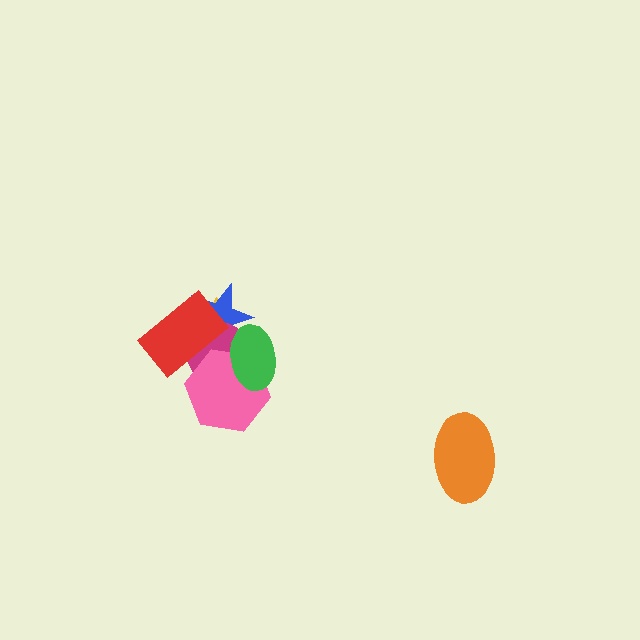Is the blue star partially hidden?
Yes, it is partially covered by another shape.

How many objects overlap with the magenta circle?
5 objects overlap with the magenta circle.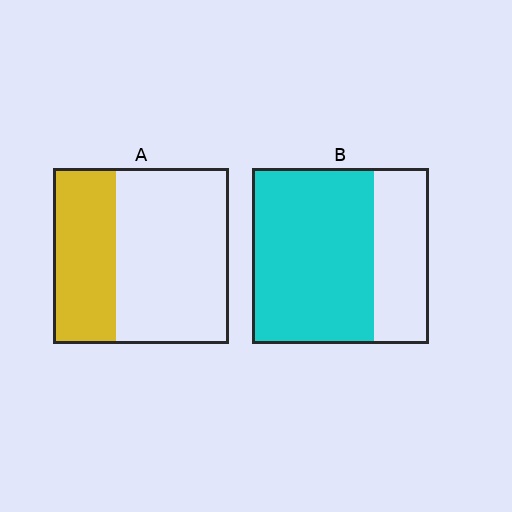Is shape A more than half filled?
No.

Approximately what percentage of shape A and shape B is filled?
A is approximately 35% and B is approximately 70%.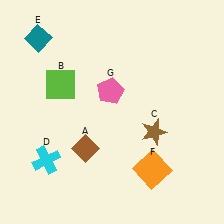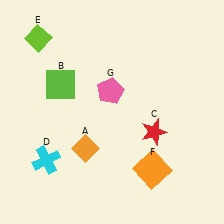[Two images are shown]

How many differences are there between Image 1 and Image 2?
There are 3 differences between the two images.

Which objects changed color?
A changed from brown to orange. C changed from brown to red. E changed from teal to lime.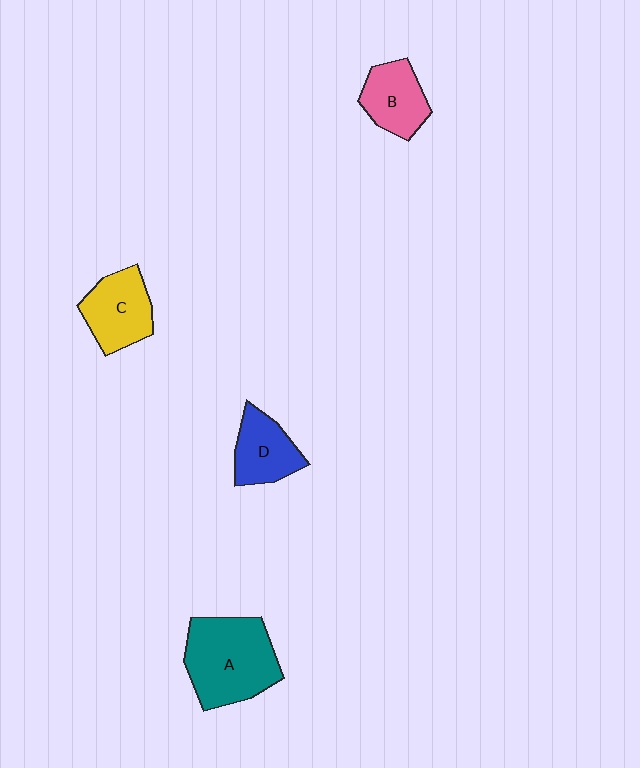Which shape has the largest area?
Shape A (teal).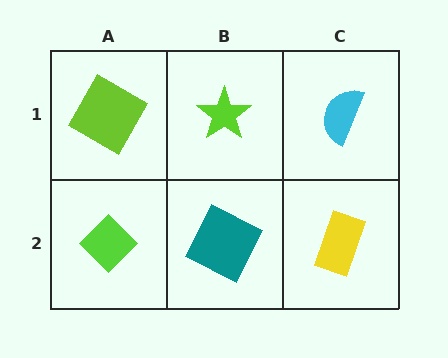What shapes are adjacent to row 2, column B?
A lime star (row 1, column B), a lime diamond (row 2, column A), a yellow rectangle (row 2, column C).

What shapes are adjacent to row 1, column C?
A yellow rectangle (row 2, column C), a lime star (row 1, column B).